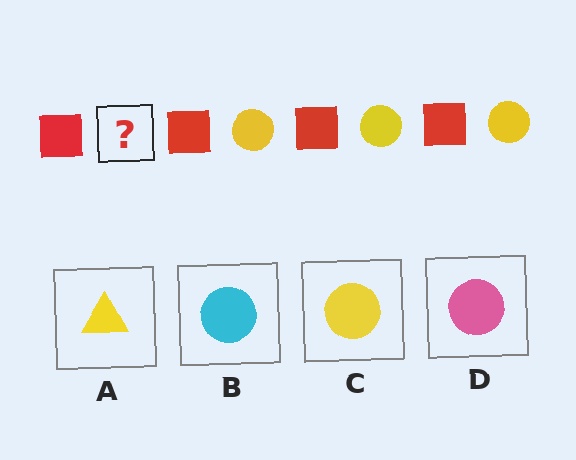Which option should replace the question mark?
Option C.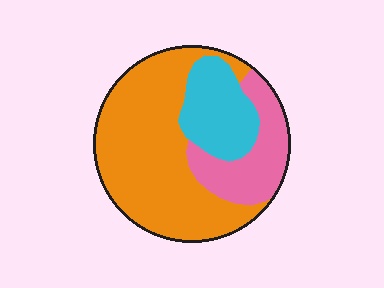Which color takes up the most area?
Orange, at roughly 60%.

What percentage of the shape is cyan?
Cyan covers around 20% of the shape.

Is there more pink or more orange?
Orange.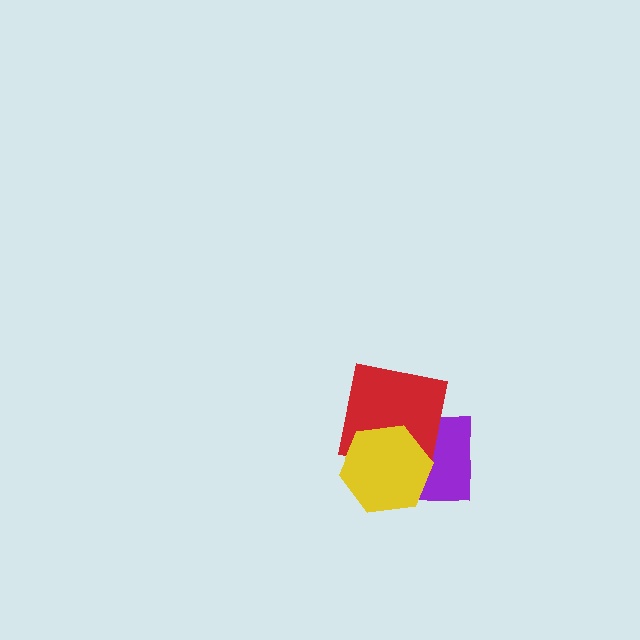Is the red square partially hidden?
Yes, it is partially covered by another shape.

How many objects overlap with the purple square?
2 objects overlap with the purple square.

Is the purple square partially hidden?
Yes, it is partially covered by another shape.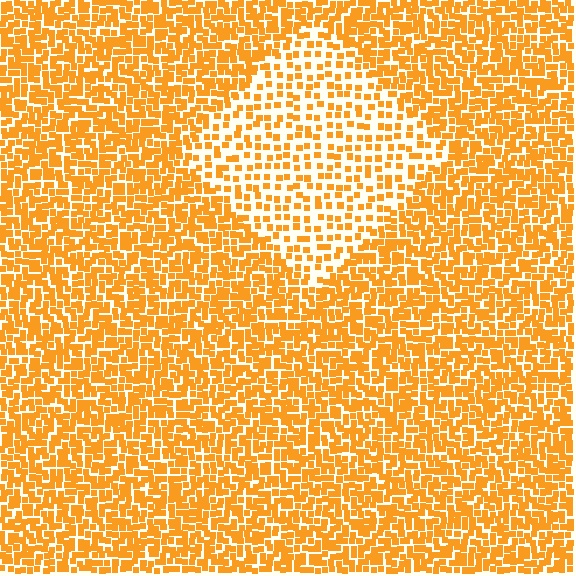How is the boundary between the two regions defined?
The boundary is defined by a change in element density (approximately 2.1x ratio). All elements are the same color, size, and shape.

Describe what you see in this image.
The image contains small orange elements arranged at two different densities. A diamond-shaped region is visible where the elements are less densely packed than the surrounding area.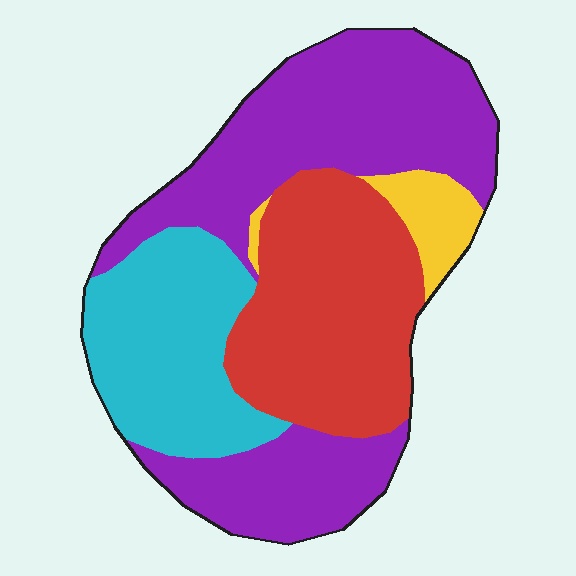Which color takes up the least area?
Yellow, at roughly 5%.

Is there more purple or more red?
Purple.